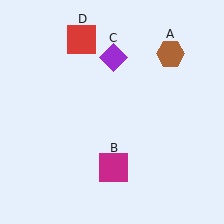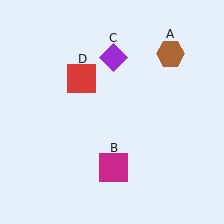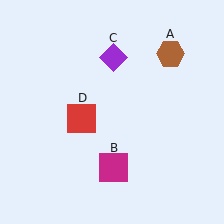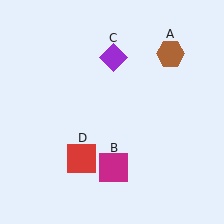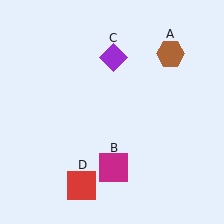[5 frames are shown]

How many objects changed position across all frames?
1 object changed position: red square (object D).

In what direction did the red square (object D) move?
The red square (object D) moved down.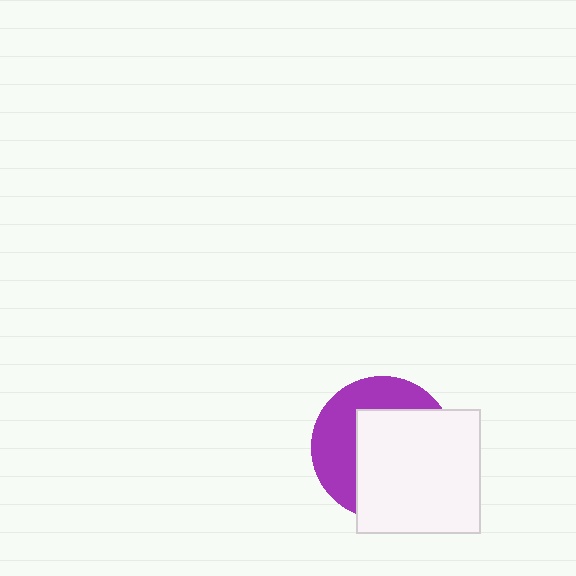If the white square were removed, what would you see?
You would see the complete purple circle.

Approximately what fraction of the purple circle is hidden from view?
Roughly 59% of the purple circle is hidden behind the white square.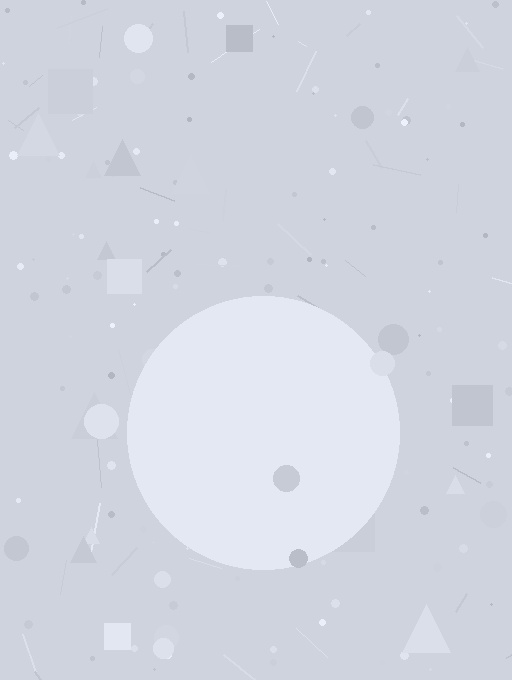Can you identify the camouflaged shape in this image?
The camouflaged shape is a circle.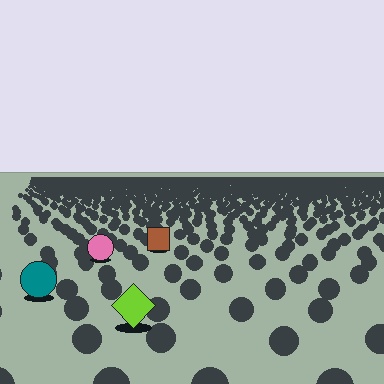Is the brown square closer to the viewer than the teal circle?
No. The teal circle is closer — you can tell from the texture gradient: the ground texture is coarser near it.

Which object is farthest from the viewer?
The brown square is farthest from the viewer. It appears smaller and the ground texture around it is denser.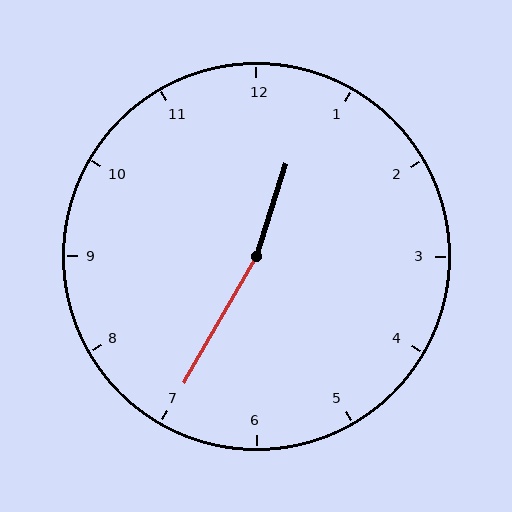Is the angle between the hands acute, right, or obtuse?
It is obtuse.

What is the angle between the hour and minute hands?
Approximately 168 degrees.